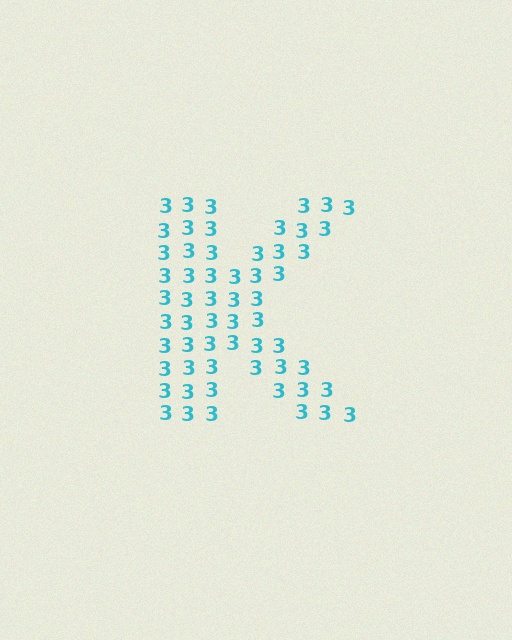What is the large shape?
The large shape is the letter K.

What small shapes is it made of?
It is made of small digit 3's.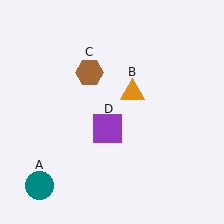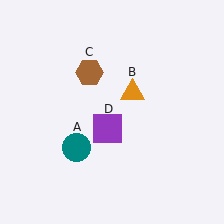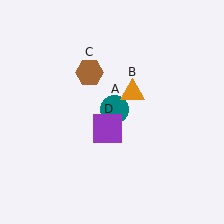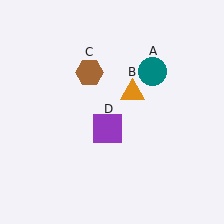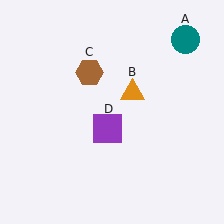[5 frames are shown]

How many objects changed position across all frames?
1 object changed position: teal circle (object A).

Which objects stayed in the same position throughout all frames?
Orange triangle (object B) and brown hexagon (object C) and purple square (object D) remained stationary.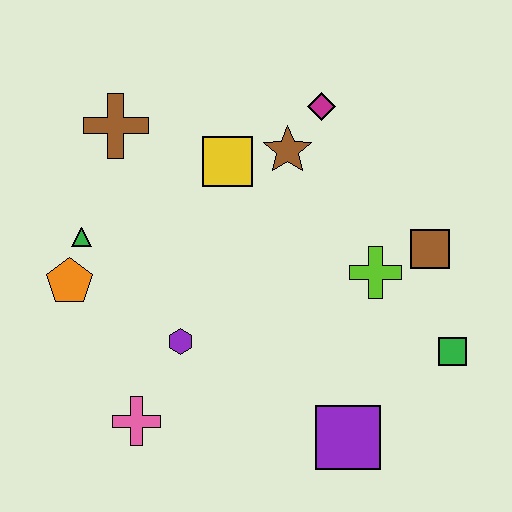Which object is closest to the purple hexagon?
The pink cross is closest to the purple hexagon.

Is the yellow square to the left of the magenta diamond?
Yes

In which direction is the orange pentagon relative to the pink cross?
The orange pentagon is above the pink cross.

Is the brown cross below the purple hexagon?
No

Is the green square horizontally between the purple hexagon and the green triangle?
No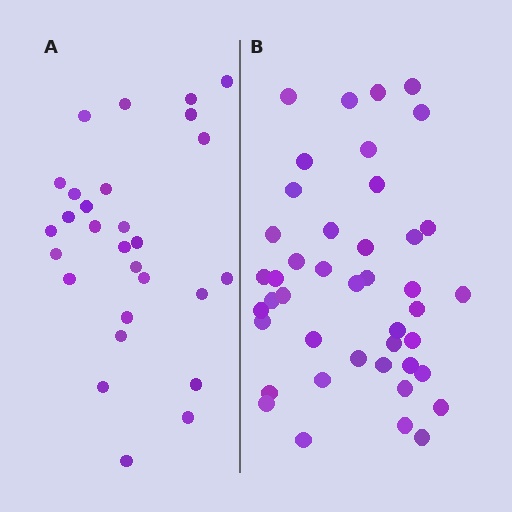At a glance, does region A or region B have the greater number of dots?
Region B (the right region) has more dots.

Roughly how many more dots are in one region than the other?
Region B has approximately 15 more dots than region A.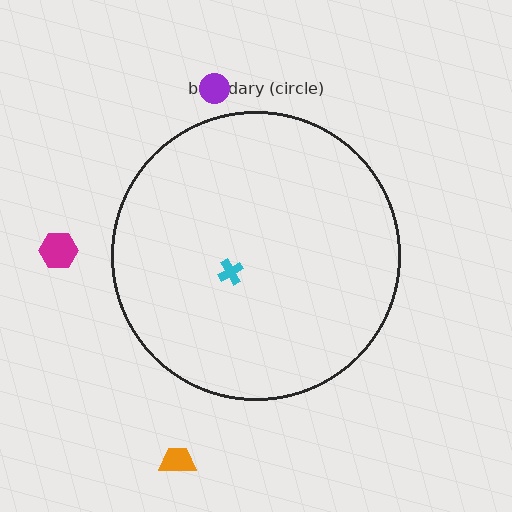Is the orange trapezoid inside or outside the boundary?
Outside.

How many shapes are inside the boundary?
1 inside, 3 outside.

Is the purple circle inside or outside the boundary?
Outside.